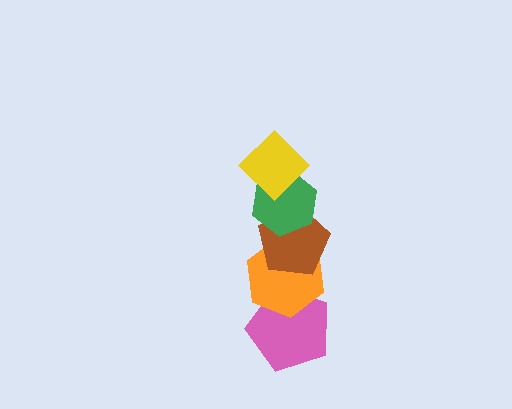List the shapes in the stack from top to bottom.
From top to bottom: the yellow diamond, the green hexagon, the brown pentagon, the orange hexagon, the pink pentagon.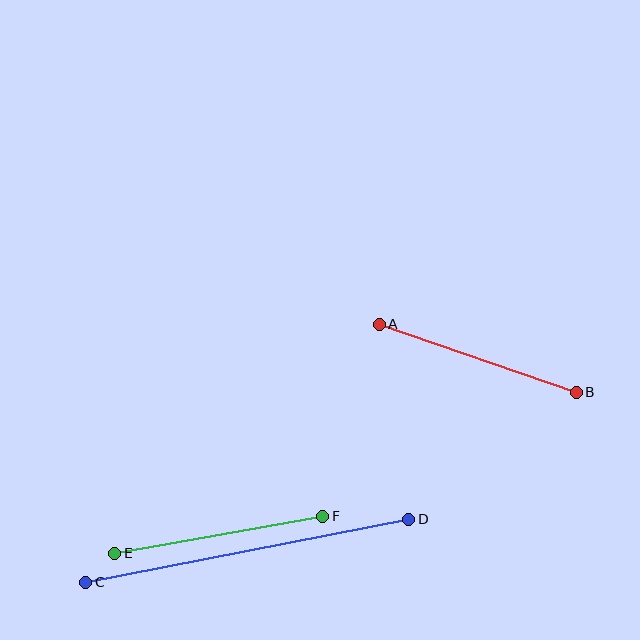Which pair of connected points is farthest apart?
Points C and D are farthest apart.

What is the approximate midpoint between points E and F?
The midpoint is at approximately (219, 535) pixels.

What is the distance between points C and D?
The distance is approximately 329 pixels.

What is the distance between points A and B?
The distance is approximately 208 pixels.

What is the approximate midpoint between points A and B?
The midpoint is at approximately (478, 358) pixels.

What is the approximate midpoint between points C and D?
The midpoint is at approximately (247, 551) pixels.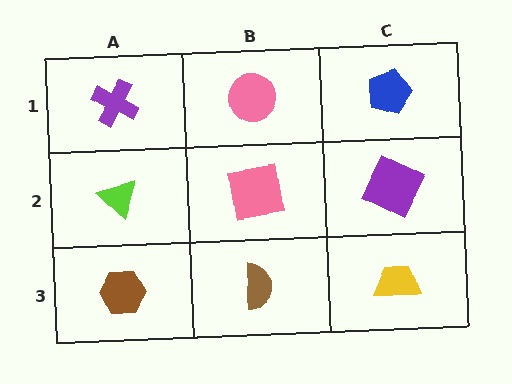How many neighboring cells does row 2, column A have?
3.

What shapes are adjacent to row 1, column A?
A lime triangle (row 2, column A), a pink circle (row 1, column B).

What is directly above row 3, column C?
A purple square.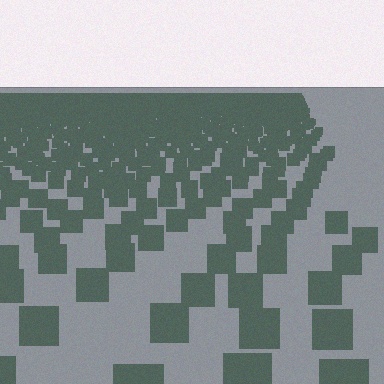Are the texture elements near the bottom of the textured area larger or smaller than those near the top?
Larger. Near the bottom, elements are closer to the viewer and appear at a bigger on-screen size.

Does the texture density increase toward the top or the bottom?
Density increases toward the top.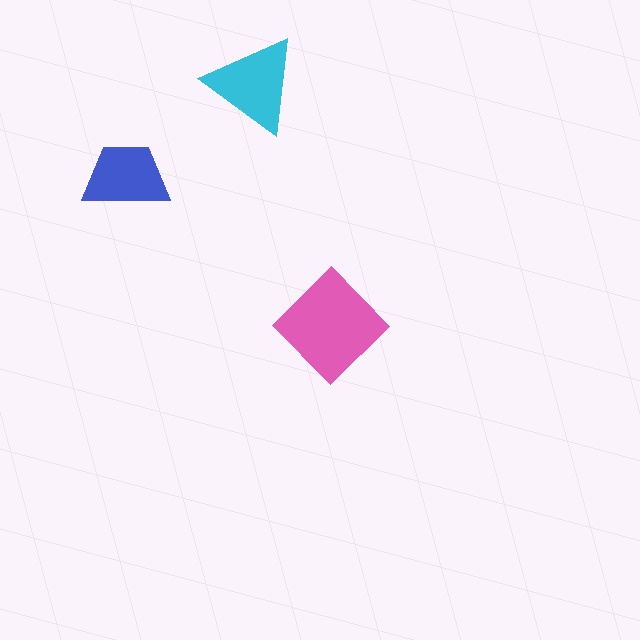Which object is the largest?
The pink diamond.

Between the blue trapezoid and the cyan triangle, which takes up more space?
The cyan triangle.